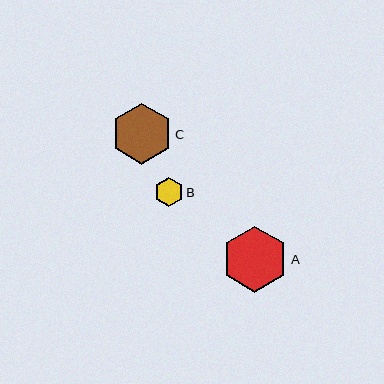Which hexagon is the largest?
Hexagon A is the largest with a size of approximately 66 pixels.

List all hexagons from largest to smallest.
From largest to smallest: A, C, B.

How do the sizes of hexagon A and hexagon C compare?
Hexagon A and hexagon C are approximately the same size.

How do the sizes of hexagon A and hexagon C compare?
Hexagon A and hexagon C are approximately the same size.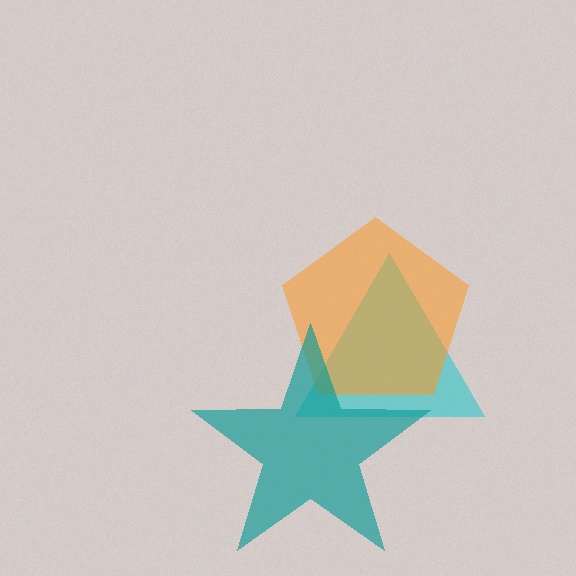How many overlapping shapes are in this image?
There are 3 overlapping shapes in the image.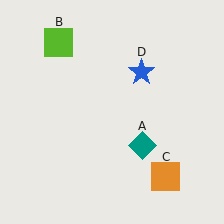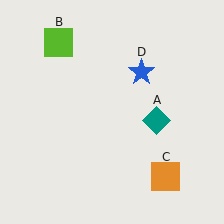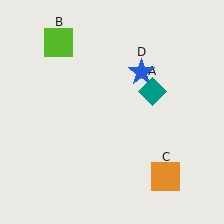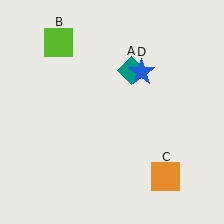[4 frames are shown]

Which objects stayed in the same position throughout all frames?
Lime square (object B) and orange square (object C) and blue star (object D) remained stationary.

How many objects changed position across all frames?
1 object changed position: teal diamond (object A).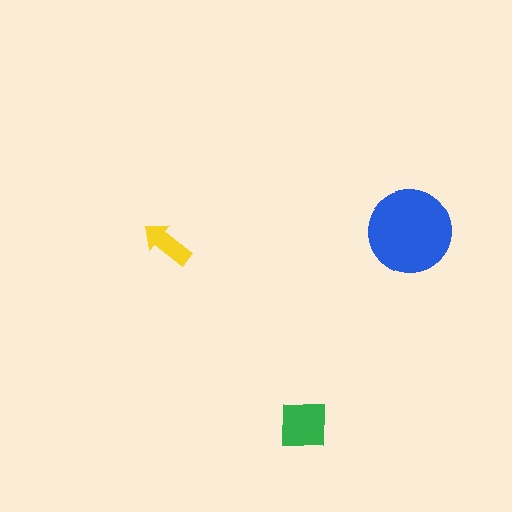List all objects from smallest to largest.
The yellow arrow, the green square, the blue circle.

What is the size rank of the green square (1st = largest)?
2nd.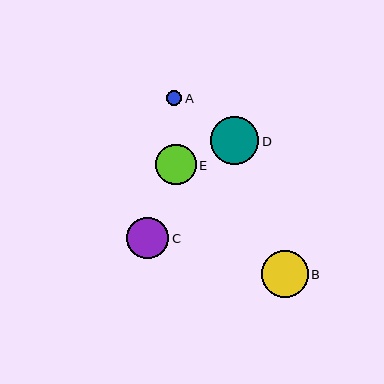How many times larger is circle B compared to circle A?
Circle B is approximately 3.1 times the size of circle A.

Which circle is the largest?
Circle D is the largest with a size of approximately 49 pixels.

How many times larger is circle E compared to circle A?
Circle E is approximately 2.7 times the size of circle A.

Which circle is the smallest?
Circle A is the smallest with a size of approximately 15 pixels.